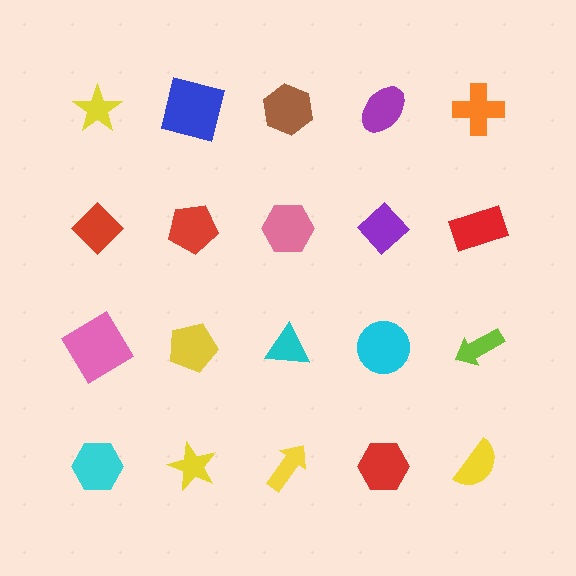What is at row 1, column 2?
A blue square.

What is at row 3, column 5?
A lime arrow.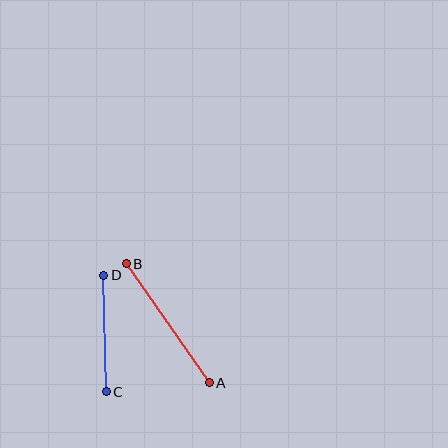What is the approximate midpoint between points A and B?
The midpoint is at approximately (168, 323) pixels.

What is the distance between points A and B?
The distance is approximately 145 pixels.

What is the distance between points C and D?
The distance is approximately 116 pixels.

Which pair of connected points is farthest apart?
Points A and B are farthest apart.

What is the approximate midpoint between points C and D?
The midpoint is at approximately (105, 334) pixels.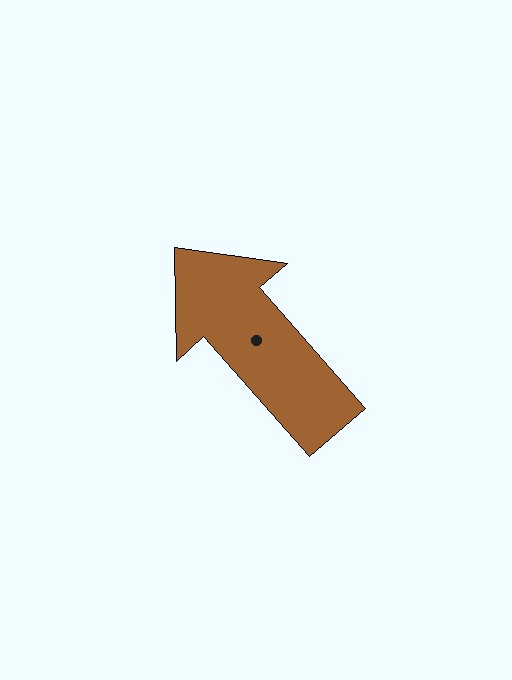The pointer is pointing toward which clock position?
Roughly 11 o'clock.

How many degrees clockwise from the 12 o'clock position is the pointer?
Approximately 319 degrees.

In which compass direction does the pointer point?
Northwest.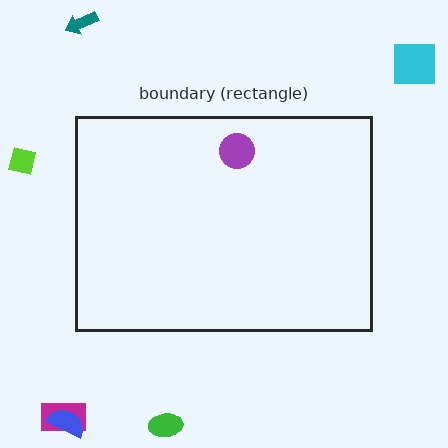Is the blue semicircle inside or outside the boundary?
Outside.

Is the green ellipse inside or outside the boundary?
Outside.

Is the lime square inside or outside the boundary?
Outside.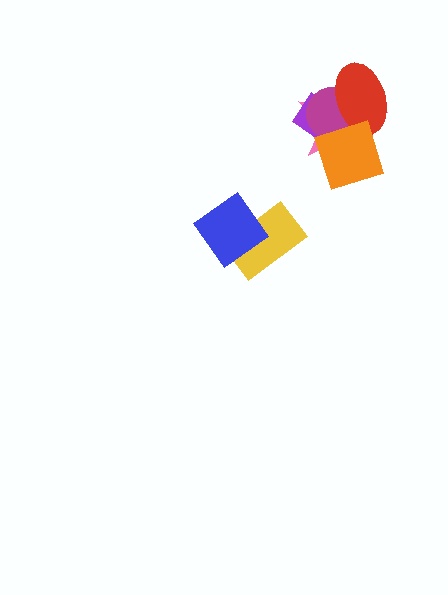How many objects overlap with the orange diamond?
4 objects overlap with the orange diamond.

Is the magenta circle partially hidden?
Yes, it is partially covered by another shape.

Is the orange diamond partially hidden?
No, no other shape covers it.